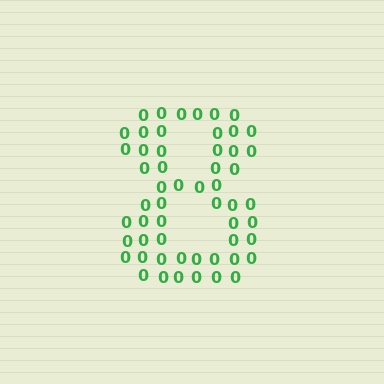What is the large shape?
The large shape is the digit 8.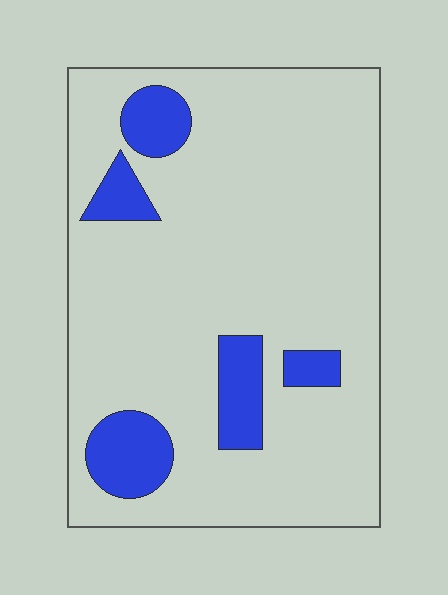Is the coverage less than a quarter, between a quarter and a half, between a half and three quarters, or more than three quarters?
Less than a quarter.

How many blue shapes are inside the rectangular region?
5.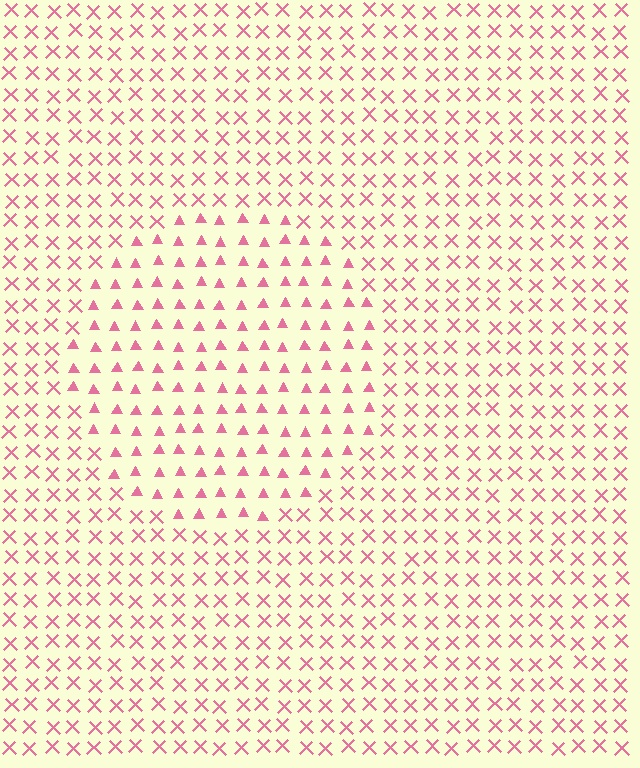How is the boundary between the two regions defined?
The boundary is defined by a change in element shape: triangles inside vs. X marks outside. All elements share the same color and spacing.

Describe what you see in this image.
The image is filled with small pink elements arranged in a uniform grid. A circle-shaped region contains triangles, while the surrounding area contains X marks. The boundary is defined purely by the change in element shape.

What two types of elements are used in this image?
The image uses triangles inside the circle region and X marks outside it.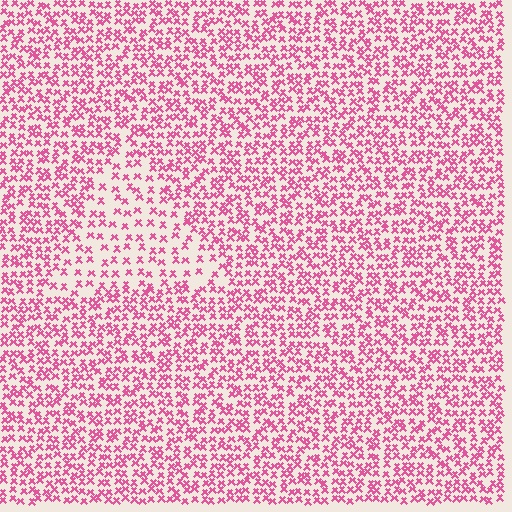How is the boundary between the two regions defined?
The boundary is defined by a change in element density (approximately 1.9x ratio). All elements are the same color, size, and shape.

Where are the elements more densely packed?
The elements are more densely packed outside the triangle boundary.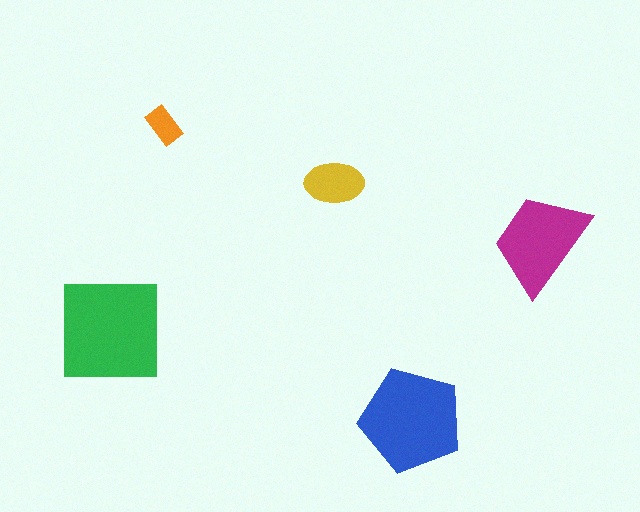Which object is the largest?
The green square.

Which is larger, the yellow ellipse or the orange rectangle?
The yellow ellipse.